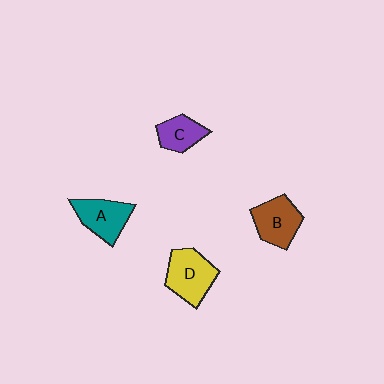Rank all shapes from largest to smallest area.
From largest to smallest: D (yellow), B (brown), A (teal), C (purple).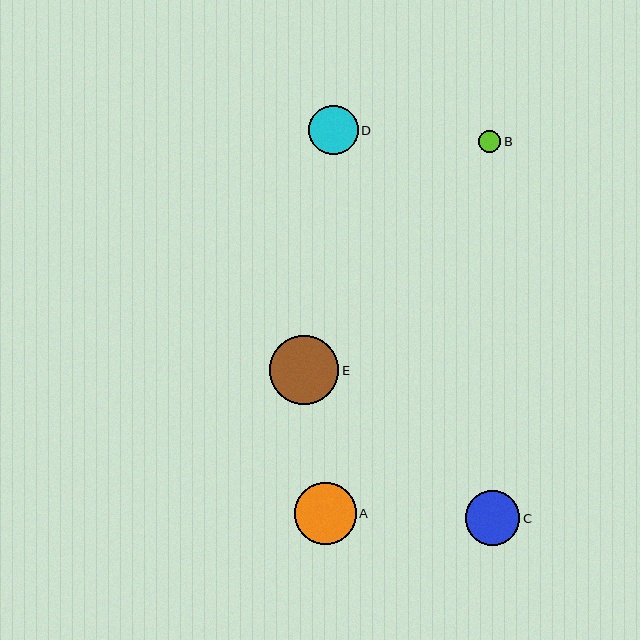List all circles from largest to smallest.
From largest to smallest: E, A, C, D, B.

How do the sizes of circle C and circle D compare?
Circle C and circle D are approximately the same size.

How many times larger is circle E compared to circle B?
Circle E is approximately 3.1 times the size of circle B.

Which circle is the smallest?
Circle B is the smallest with a size of approximately 22 pixels.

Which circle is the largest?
Circle E is the largest with a size of approximately 69 pixels.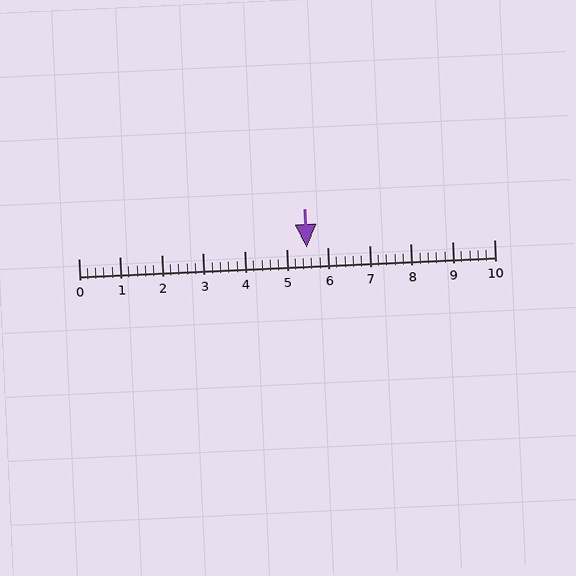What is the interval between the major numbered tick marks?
The major tick marks are spaced 1 units apart.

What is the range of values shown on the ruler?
The ruler shows values from 0 to 10.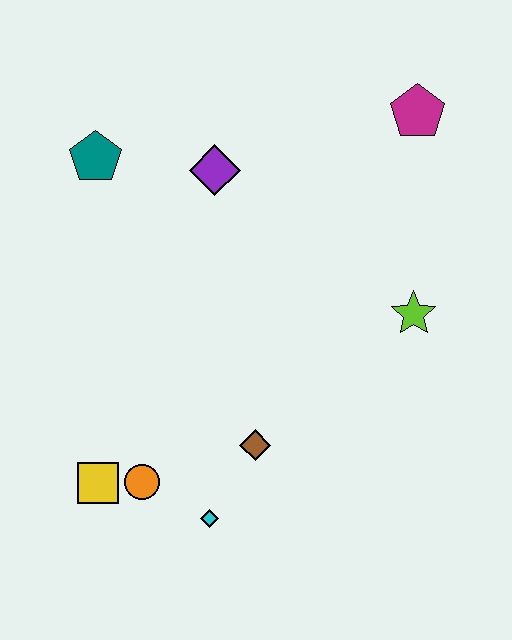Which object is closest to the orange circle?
The yellow square is closest to the orange circle.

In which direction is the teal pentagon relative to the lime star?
The teal pentagon is to the left of the lime star.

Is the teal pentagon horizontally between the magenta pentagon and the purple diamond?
No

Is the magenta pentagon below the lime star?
No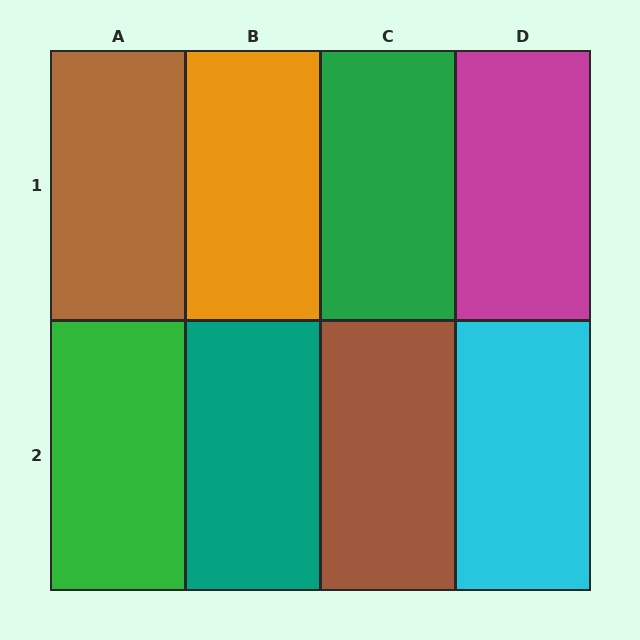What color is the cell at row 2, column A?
Green.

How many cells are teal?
1 cell is teal.